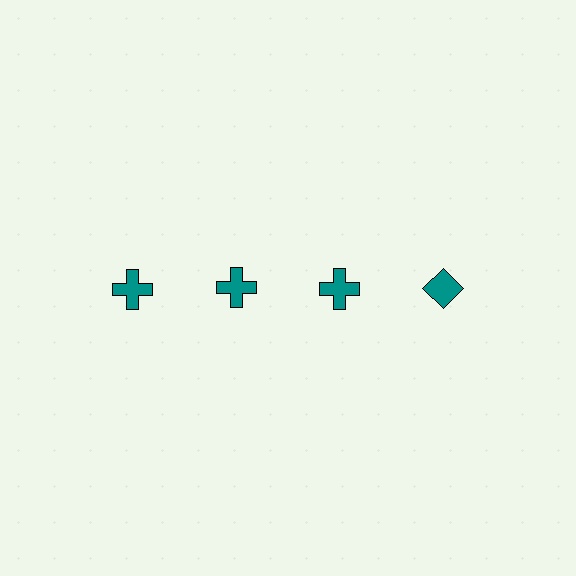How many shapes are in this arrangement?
There are 4 shapes arranged in a grid pattern.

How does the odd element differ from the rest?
It has a different shape: diamond instead of cross.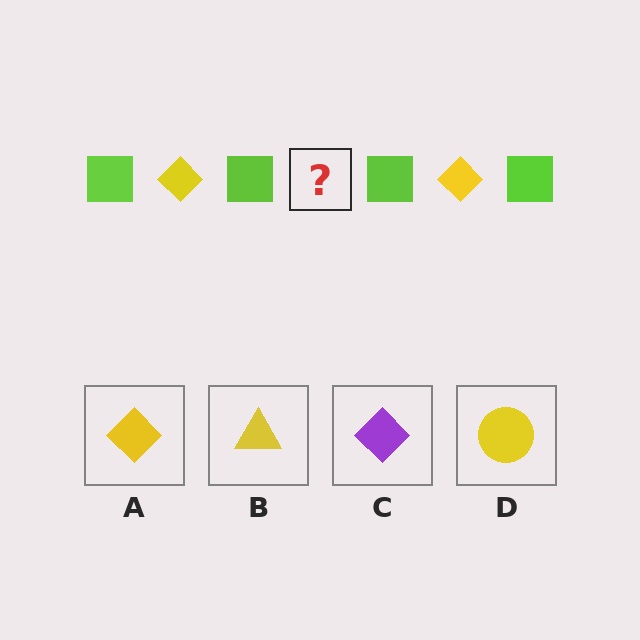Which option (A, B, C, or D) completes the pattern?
A.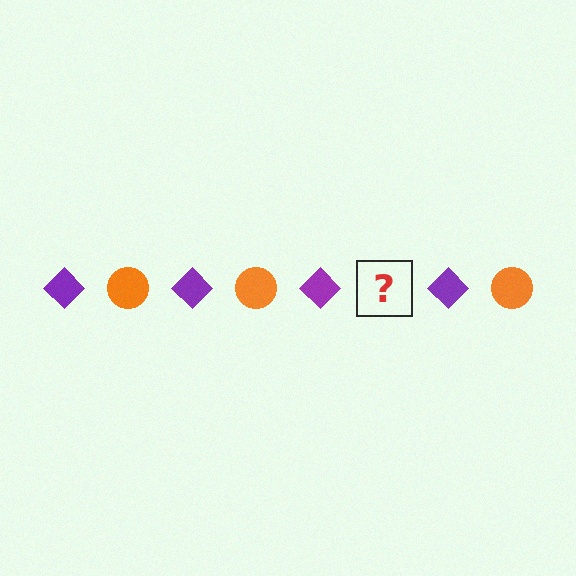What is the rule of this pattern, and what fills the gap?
The rule is that the pattern alternates between purple diamond and orange circle. The gap should be filled with an orange circle.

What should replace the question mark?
The question mark should be replaced with an orange circle.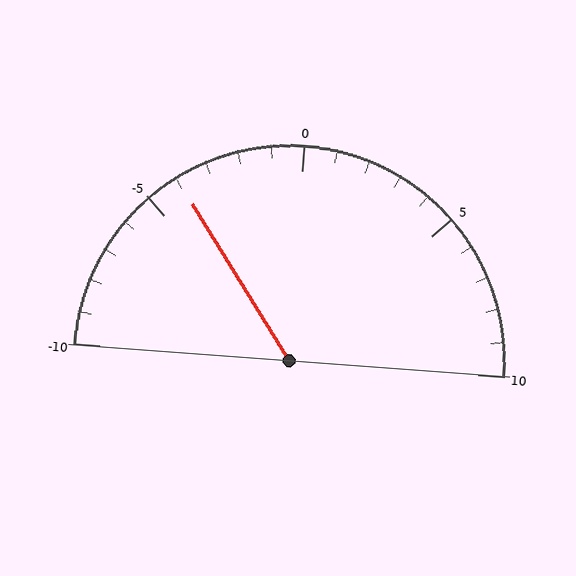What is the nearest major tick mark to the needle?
The nearest major tick mark is -5.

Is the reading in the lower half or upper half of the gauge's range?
The reading is in the lower half of the range (-10 to 10).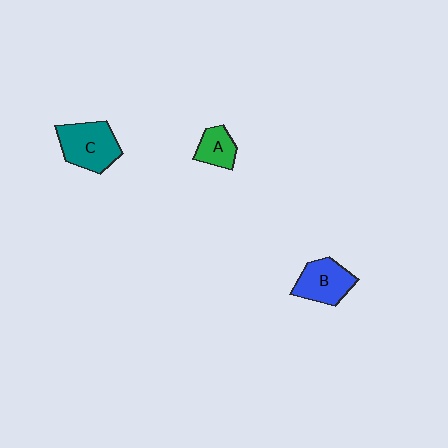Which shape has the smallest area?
Shape A (green).